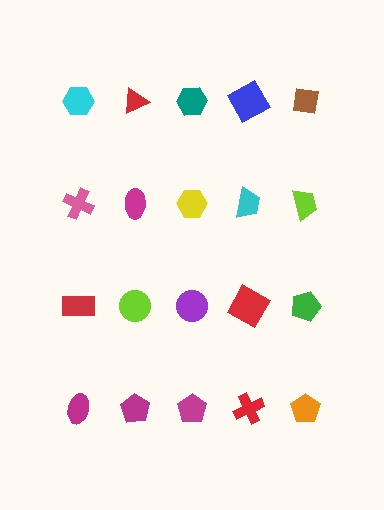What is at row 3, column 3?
A purple circle.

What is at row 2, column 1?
A pink cross.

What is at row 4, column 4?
A red cross.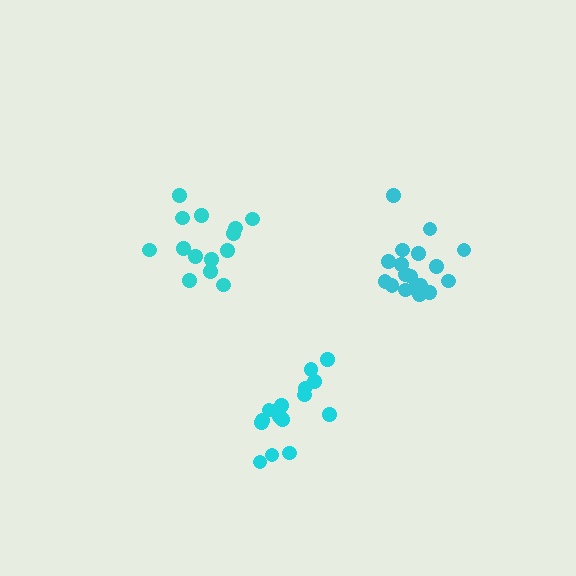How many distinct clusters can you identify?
There are 3 distinct clusters.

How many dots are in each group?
Group 1: 14 dots, Group 2: 18 dots, Group 3: 16 dots (48 total).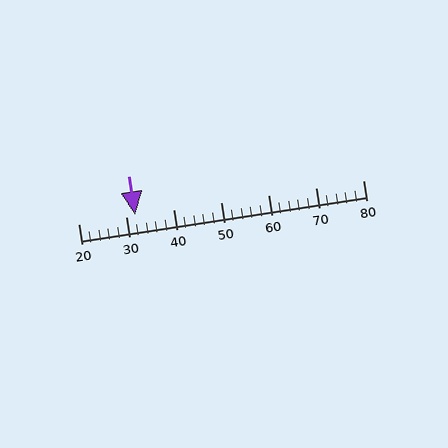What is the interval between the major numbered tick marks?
The major tick marks are spaced 10 units apart.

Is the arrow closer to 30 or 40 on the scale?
The arrow is closer to 30.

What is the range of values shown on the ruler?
The ruler shows values from 20 to 80.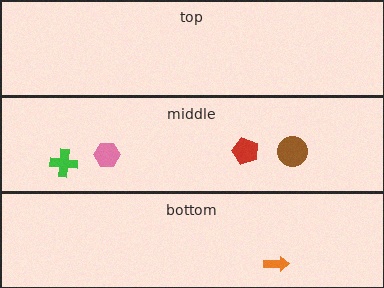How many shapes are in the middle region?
4.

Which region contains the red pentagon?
The middle region.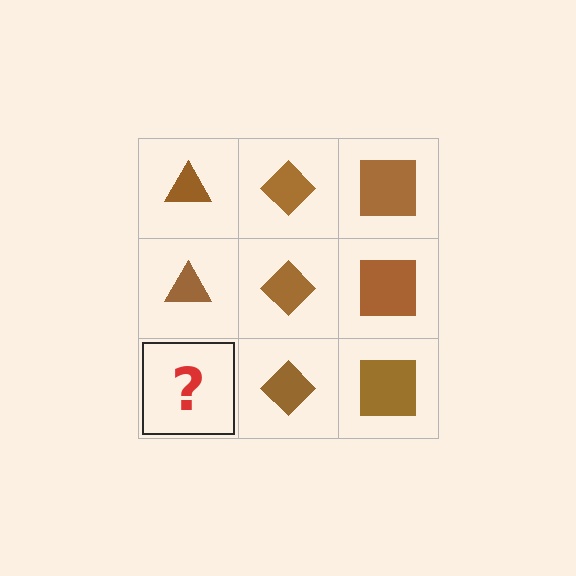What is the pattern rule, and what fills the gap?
The rule is that each column has a consistent shape. The gap should be filled with a brown triangle.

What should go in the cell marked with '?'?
The missing cell should contain a brown triangle.